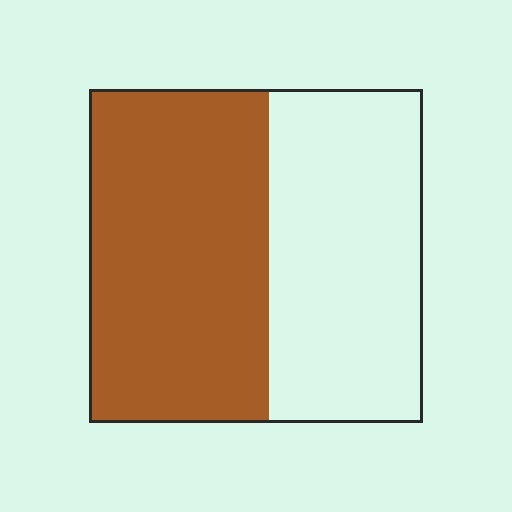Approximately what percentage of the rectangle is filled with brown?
Approximately 55%.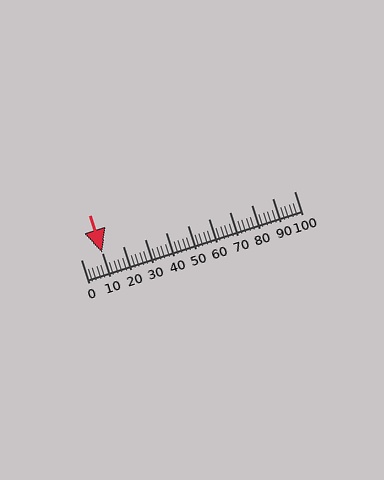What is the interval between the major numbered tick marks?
The major tick marks are spaced 10 units apart.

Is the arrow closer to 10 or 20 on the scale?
The arrow is closer to 10.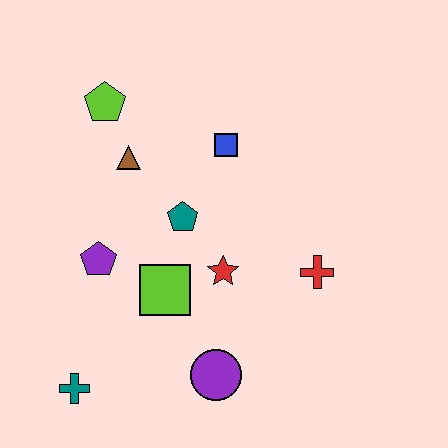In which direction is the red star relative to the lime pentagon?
The red star is below the lime pentagon.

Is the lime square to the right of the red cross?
No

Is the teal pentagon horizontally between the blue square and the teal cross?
Yes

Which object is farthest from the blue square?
The teal cross is farthest from the blue square.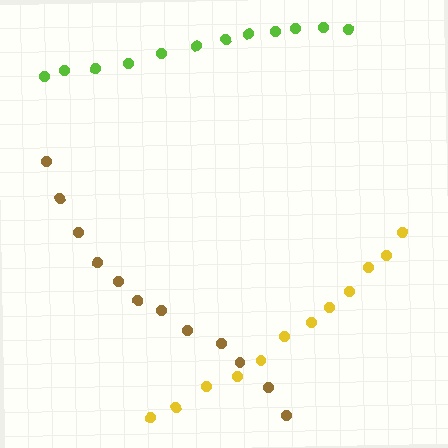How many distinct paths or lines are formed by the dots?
There are 3 distinct paths.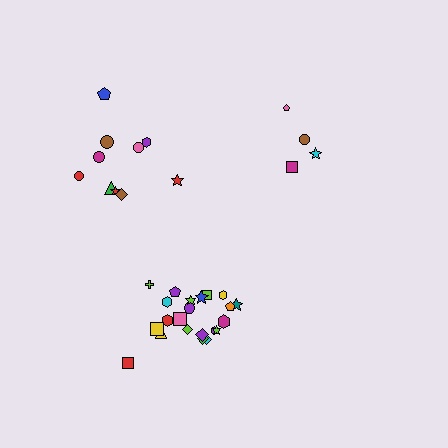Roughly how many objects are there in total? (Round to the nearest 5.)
Roughly 35 objects in total.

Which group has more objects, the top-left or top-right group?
The top-left group.